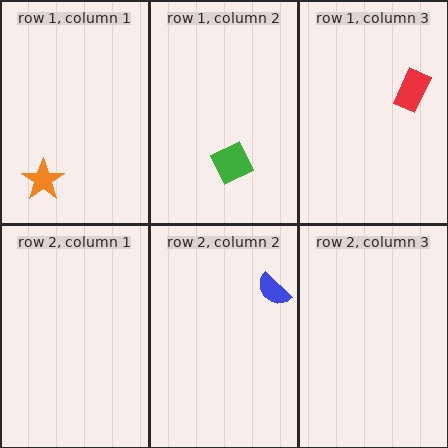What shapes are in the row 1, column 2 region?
The green square.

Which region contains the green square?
The row 1, column 2 region.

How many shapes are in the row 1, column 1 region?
1.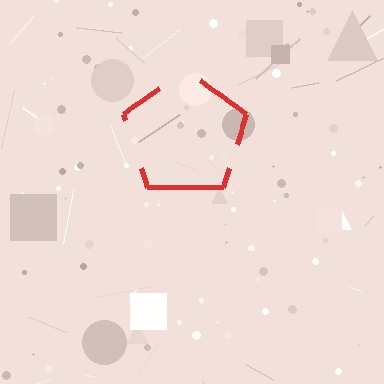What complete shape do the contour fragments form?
The contour fragments form a pentagon.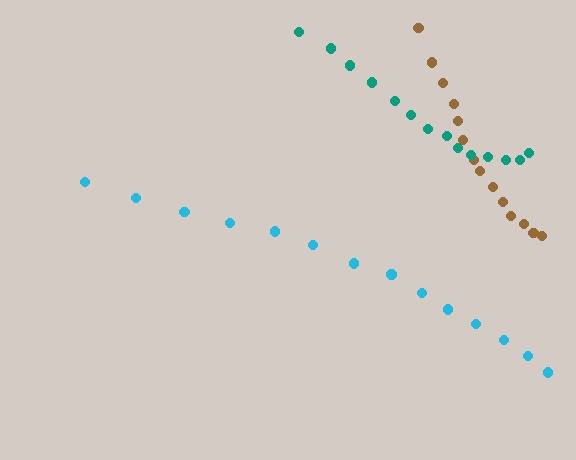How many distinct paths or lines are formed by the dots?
There are 3 distinct paths.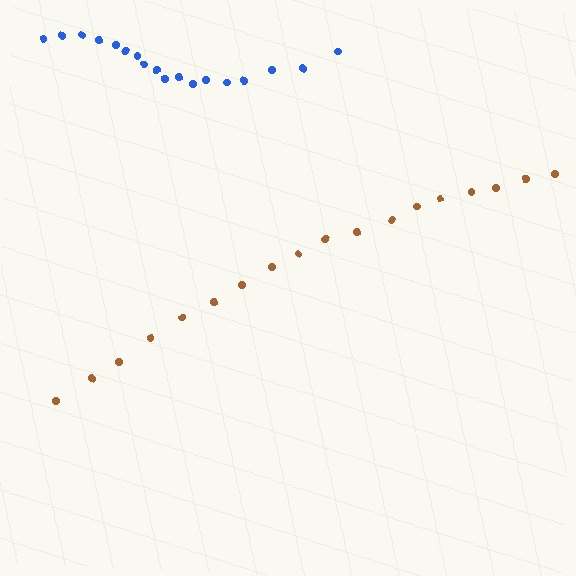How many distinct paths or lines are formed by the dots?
There are 2 distinct paths.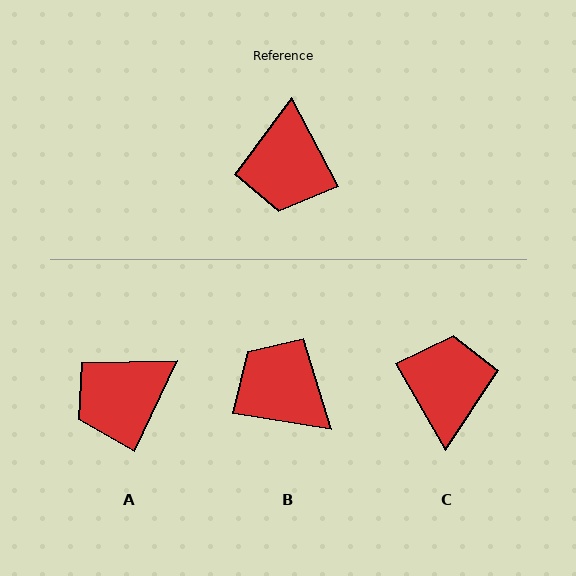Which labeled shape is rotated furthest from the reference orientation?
C, about 178 degrees away.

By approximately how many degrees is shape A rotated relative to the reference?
Approximately 53 degrees clockwise.